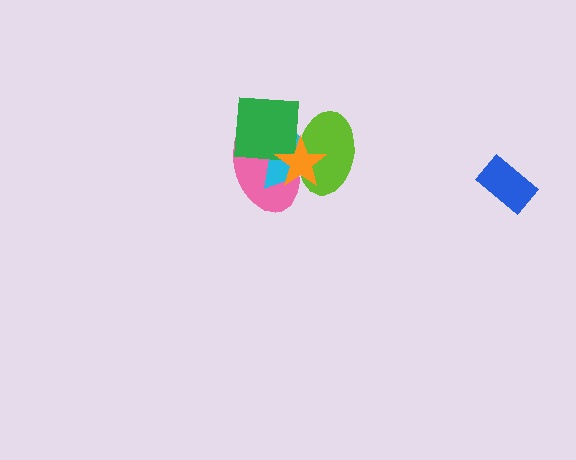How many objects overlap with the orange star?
4 objects overlap with the orange star.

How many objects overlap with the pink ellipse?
4 objects overlap with the pink ellipse.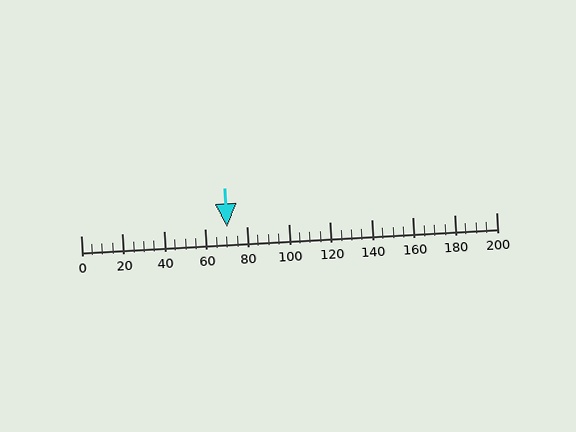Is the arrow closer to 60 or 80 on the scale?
The arrow is closer to 80.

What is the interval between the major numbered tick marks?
The major tick marks are spaced 20 units apart.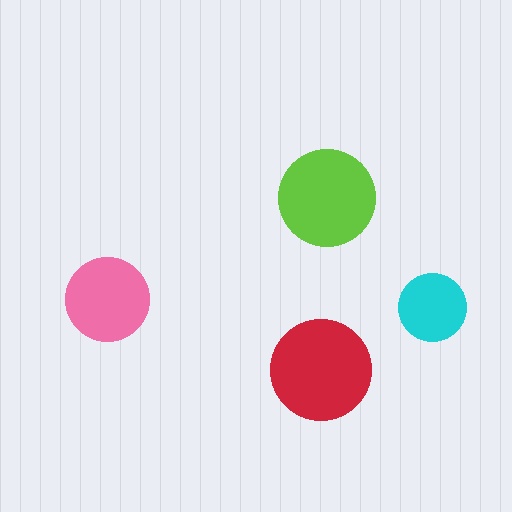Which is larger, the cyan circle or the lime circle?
The lime one.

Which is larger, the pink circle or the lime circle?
The lime one.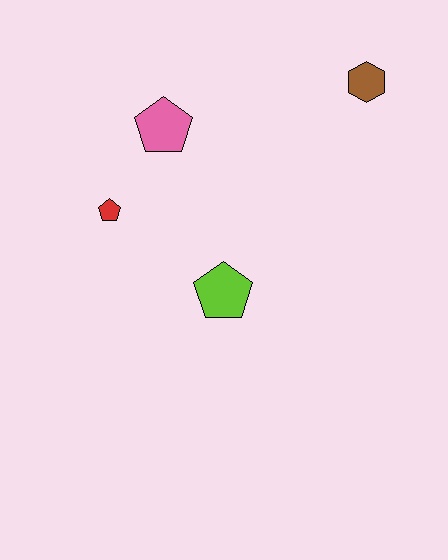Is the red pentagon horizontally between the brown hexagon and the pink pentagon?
No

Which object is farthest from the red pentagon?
The brown hexagon is farthest from the red pentagon.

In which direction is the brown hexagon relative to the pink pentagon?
The brown hexagon is to the right of the pink pentagon.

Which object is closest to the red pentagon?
The pink pentagon is closest to the red pentagon.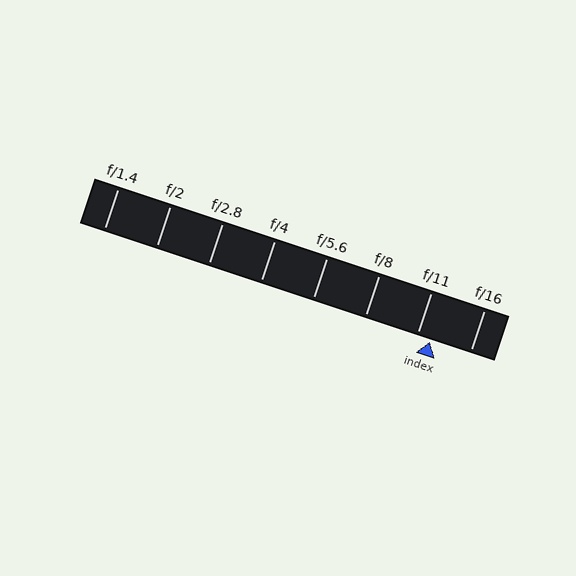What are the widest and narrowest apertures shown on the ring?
The widest aperture shown is f/1.4 and the narrowest is f/16.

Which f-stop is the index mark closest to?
The index mark is closest to f/11.